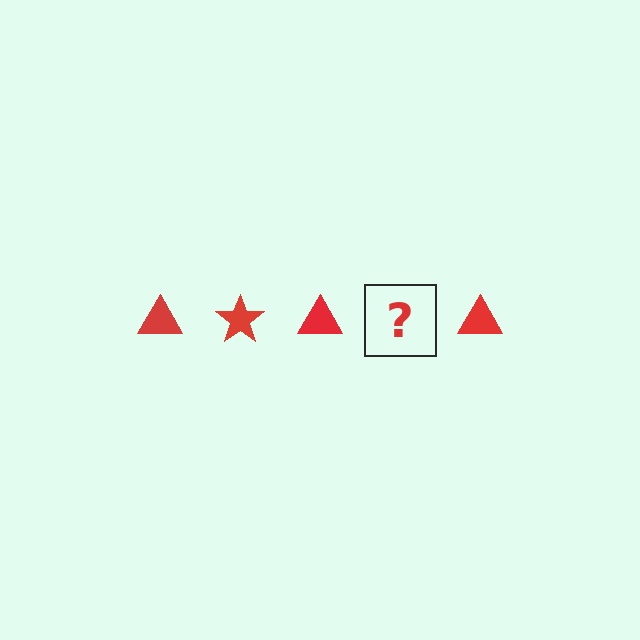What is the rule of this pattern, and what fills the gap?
The rule is that the pattern cycles through triangle, star shapes in red. The gap should be filled with a red star.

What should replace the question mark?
The question mark should be replaced with a red star.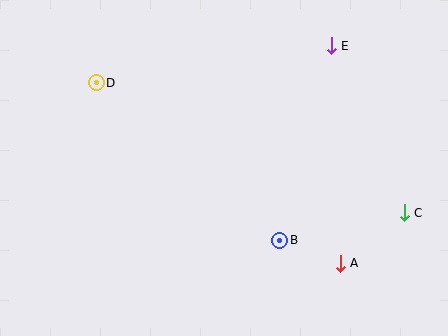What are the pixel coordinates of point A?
Point A is at (340, 263).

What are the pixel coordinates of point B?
Point B is at (280, 240).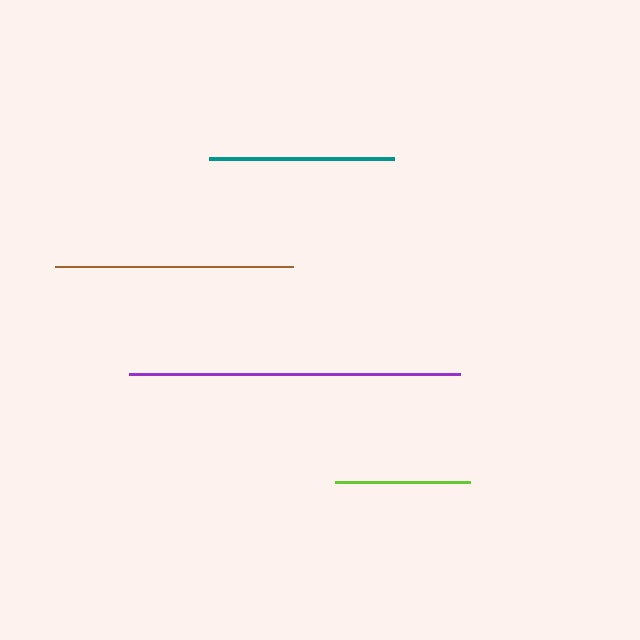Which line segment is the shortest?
The lime line is the shortest at approximately 135 pixels.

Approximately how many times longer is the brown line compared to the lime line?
The brown line is approximately 1.8 times the length of the lime line.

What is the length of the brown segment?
The brown segment is approximately 238 pixels long.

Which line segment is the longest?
The purple line is the longest at approximately 332 pixels.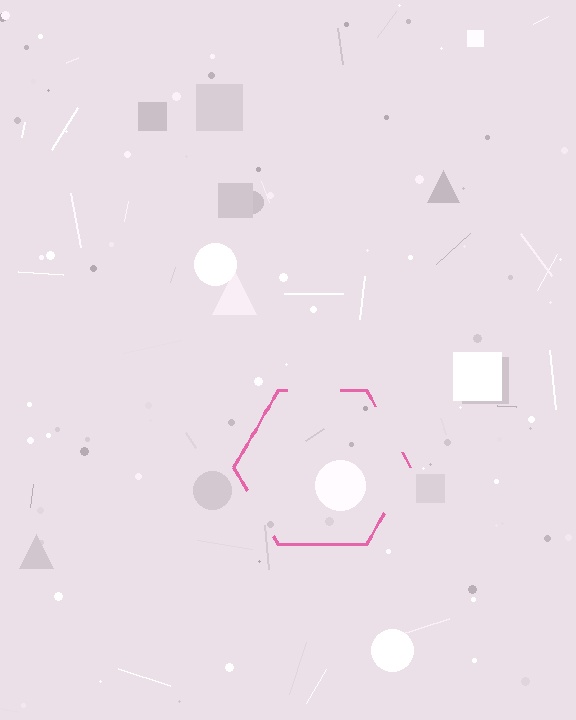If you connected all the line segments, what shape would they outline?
They would outline a hexagon.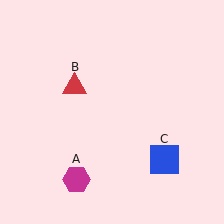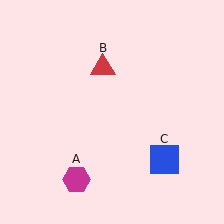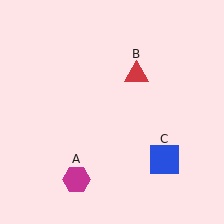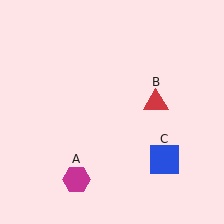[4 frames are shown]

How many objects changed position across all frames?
1 object changed position: red triangle (object B).